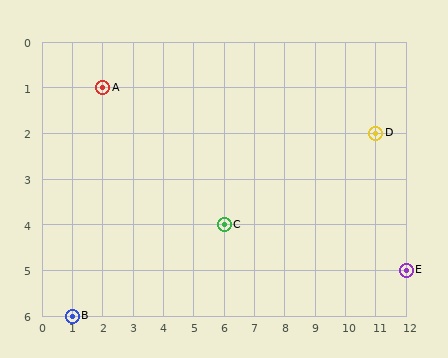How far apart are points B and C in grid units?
Points B and C are 5 columns and 2 rows apart (about 5.4 grid units diagonally).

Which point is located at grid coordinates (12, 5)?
Point E is at (12, 5).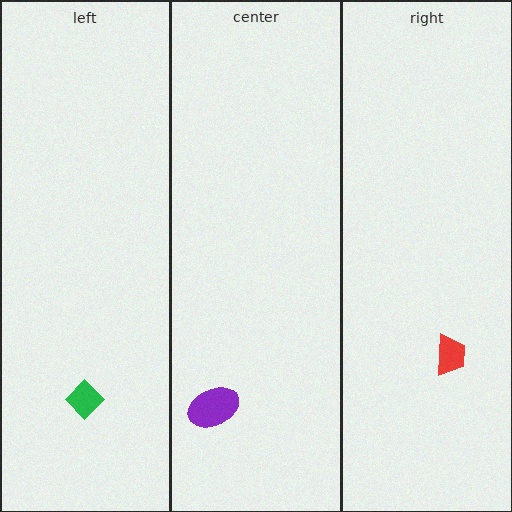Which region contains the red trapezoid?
The right region.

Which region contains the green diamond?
The left region.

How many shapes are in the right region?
1.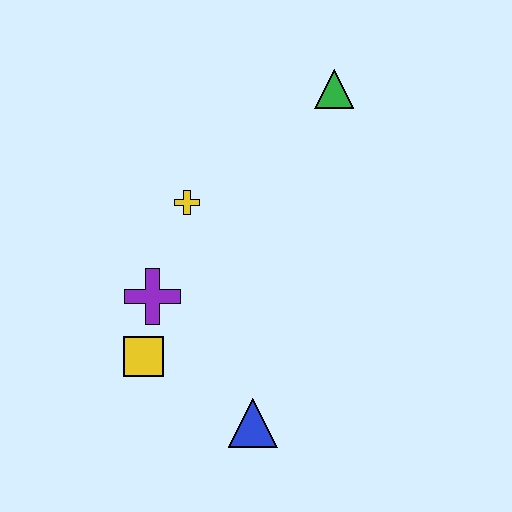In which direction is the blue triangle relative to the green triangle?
The blue triangle is below the green triangle.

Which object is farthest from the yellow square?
The green triangle is farthest from the yellow square.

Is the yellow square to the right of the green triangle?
No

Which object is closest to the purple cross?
The yellow square is closest to the purple cross.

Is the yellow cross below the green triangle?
Yes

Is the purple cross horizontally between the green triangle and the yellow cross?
No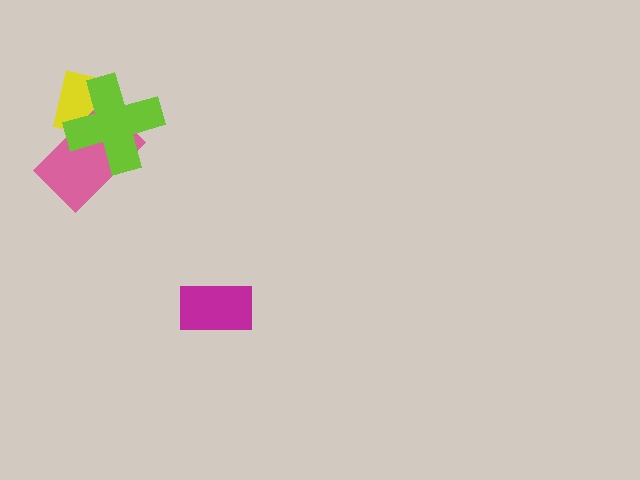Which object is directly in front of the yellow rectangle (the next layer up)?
The pink rectangle is directly in front of the yellow rectangle.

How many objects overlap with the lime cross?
2 objects overlap with the lime cross.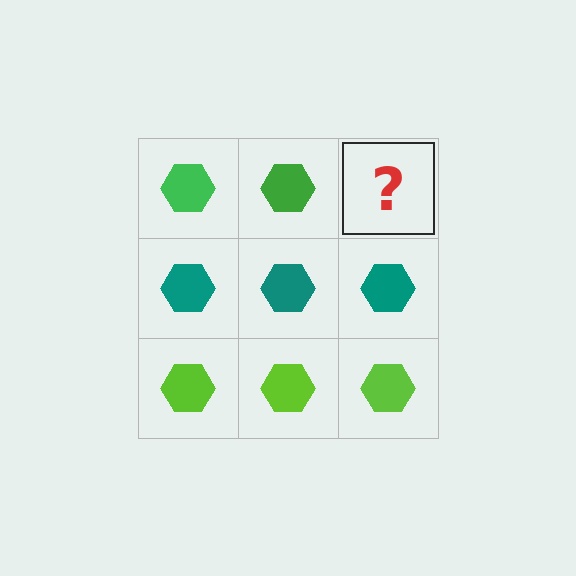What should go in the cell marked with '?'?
The missing cell should contain a green hexagon.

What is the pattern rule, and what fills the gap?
The rule is that each row has a consistent color. The gap should be filled with a green hexagon.